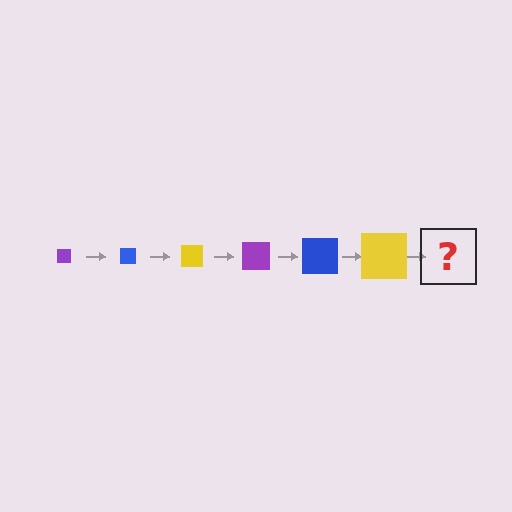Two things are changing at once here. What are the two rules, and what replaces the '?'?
The two rules are that the square grows larger each step and the color cycles through purple, blue, and yellow. The '?' should be a purple square, larger than the previous one.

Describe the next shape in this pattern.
It should be a purple square, larger than the previous one.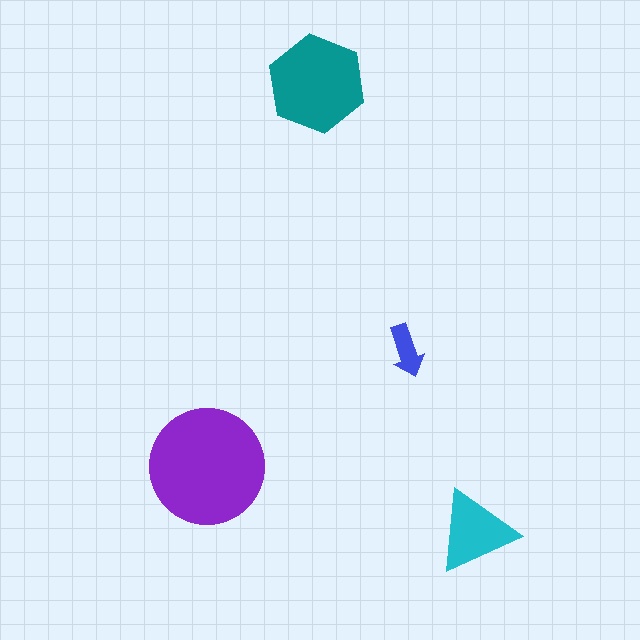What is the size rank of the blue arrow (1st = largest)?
4th.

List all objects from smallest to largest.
The blue arrow, the cyan triangle, the teal hexagon, the purple circle.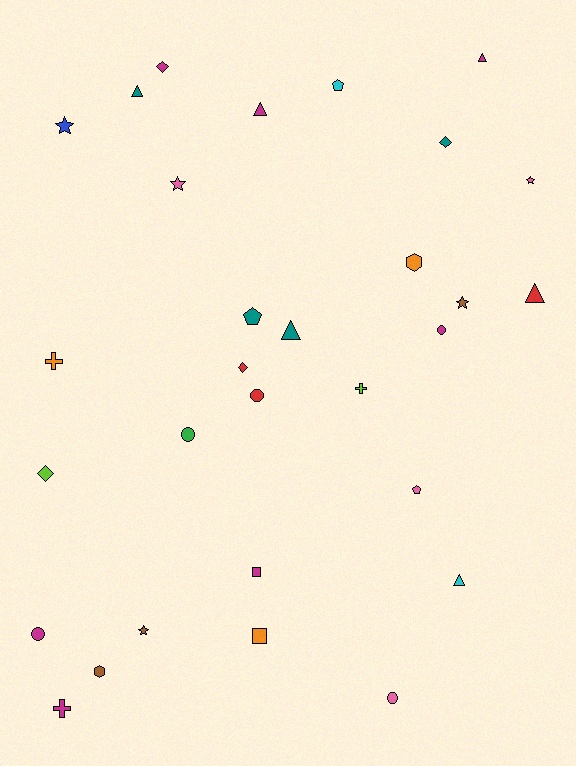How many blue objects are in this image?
There is 1 blue object.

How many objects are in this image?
There are 30 objects.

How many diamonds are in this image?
There are 4 diamonds.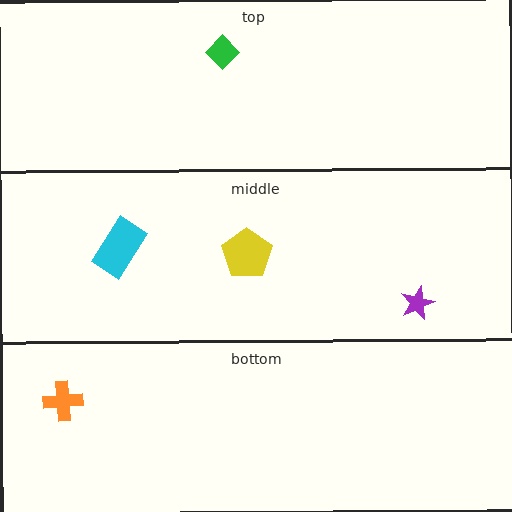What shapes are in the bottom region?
The orange cross.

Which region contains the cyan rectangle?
The middle region.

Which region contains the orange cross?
The bottom region.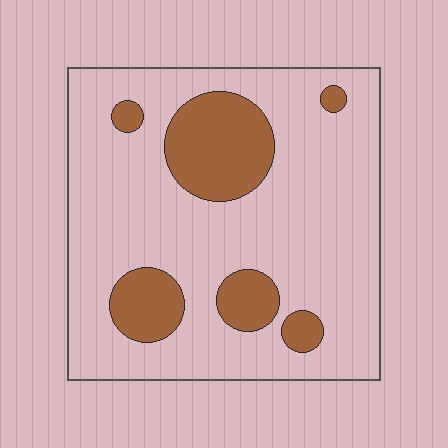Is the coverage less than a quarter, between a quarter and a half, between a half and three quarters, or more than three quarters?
Less than a quarter.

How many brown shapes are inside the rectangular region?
6.